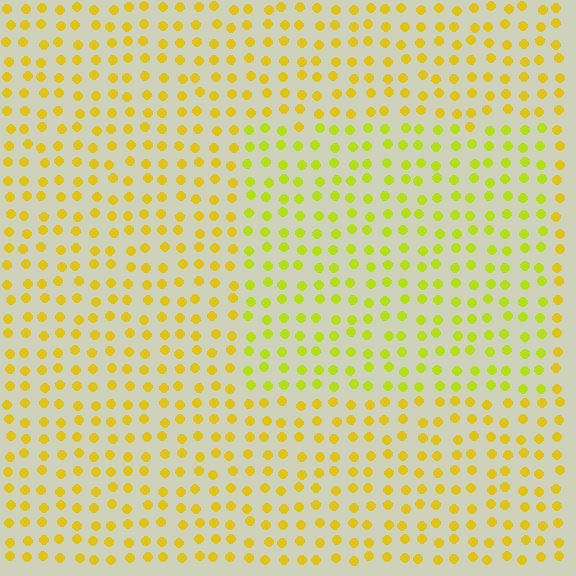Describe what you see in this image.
The image is filled with small yellow elements in a uniform arrangement. A rectangle-shaped region is visible where the elements are tinted to a slightly different hue, forming a subtle color boundary.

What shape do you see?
I see a rectangle.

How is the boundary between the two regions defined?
The boundary is defined purely by a slight shift in hue (about 23 degrees). Spacing, size, and orientation are identical on both sides.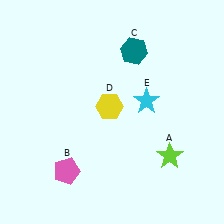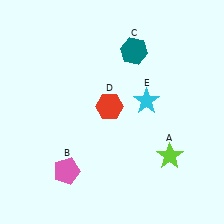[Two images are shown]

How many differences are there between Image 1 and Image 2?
There is 1 difference between the two images.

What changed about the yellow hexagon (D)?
In Image 1, D is yellow. In Image 2, it changed to red.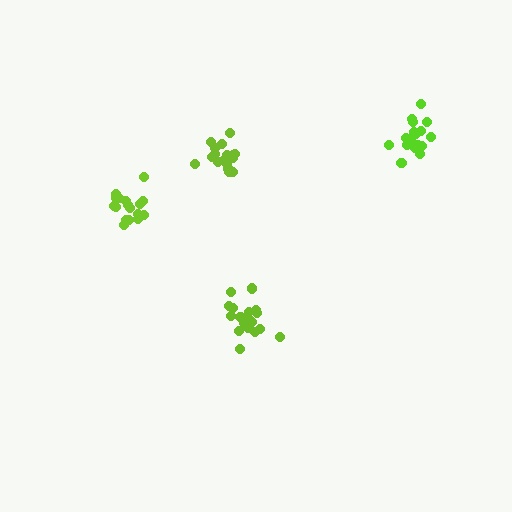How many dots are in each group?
Group 1: 21 dots, Group 2: 18 dots, Group 3: 19 dots, Group 4: 18 dots (76 total).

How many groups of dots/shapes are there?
There are 4 groups.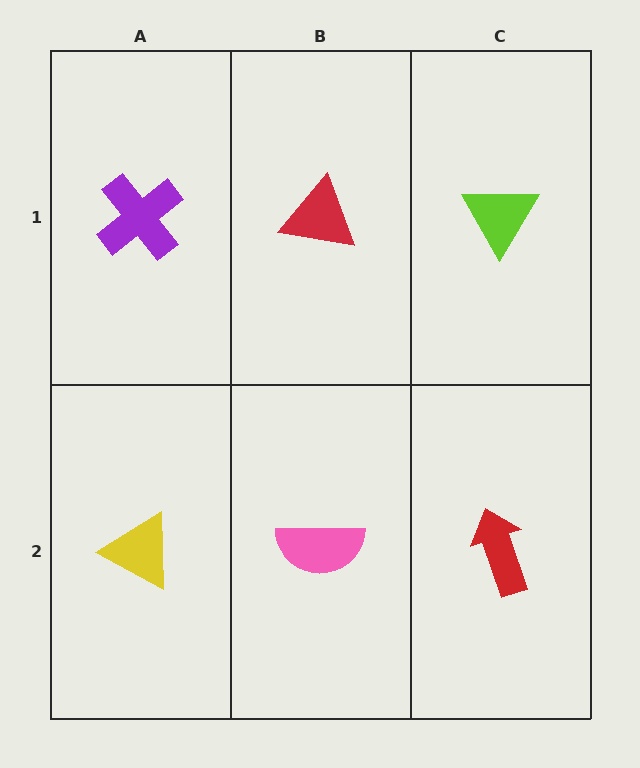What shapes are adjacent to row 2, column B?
A red triangle (row 1, column B), a yellow triangle (row 2, column A), a red arrow (row 2, column C).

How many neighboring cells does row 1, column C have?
2.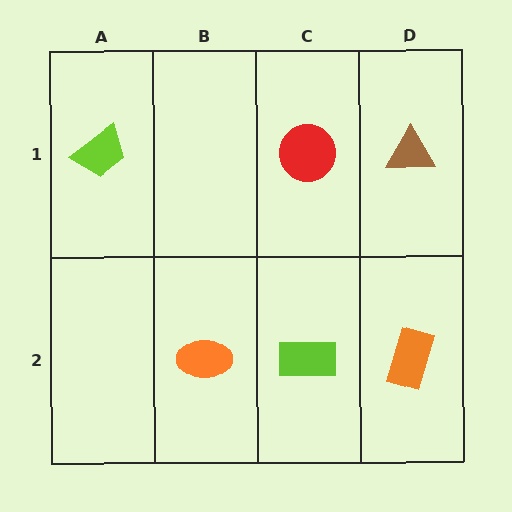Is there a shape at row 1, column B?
No, that cell is empty.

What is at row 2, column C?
A lime rectangle.